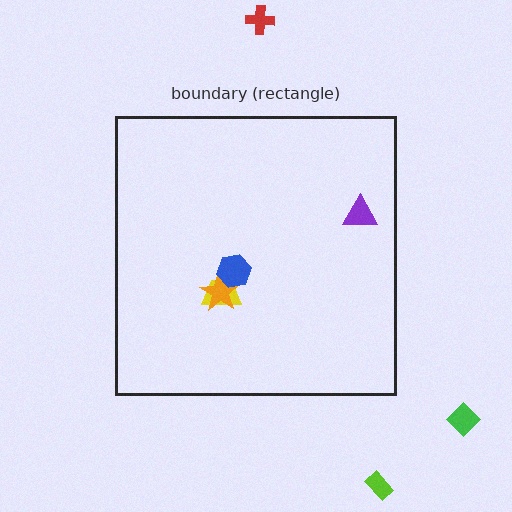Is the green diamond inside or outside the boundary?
Outside.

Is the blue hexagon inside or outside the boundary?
Inside.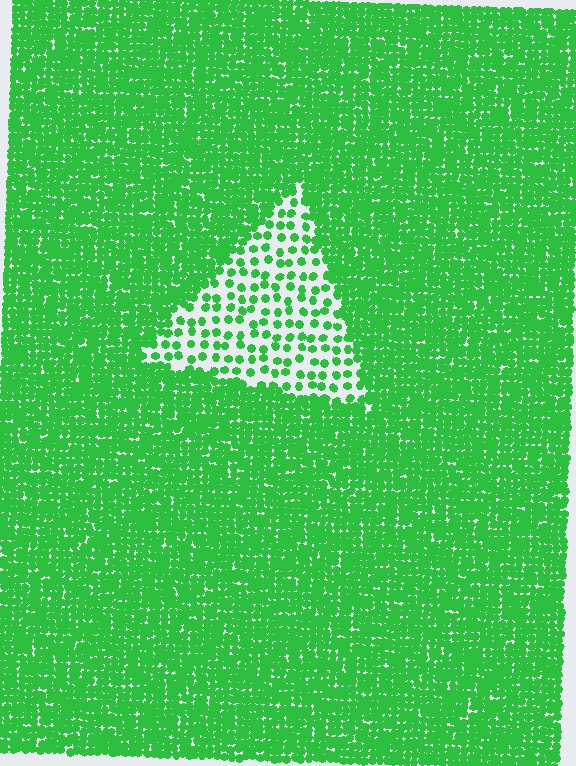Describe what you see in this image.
The image contains small green elements arranged at two different densities. A triangle-shaped region is visible where the elements are less densely packed than the surrounding area.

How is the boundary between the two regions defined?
The boundary is defined by a change in element density (approximately 3.0x ratio). All elements are the same color, size, and shape.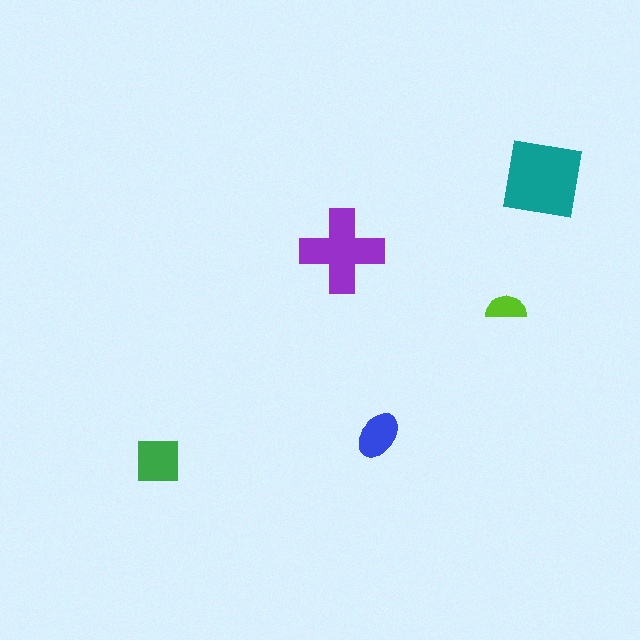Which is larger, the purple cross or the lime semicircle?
The purple cross.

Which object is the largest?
The teal square.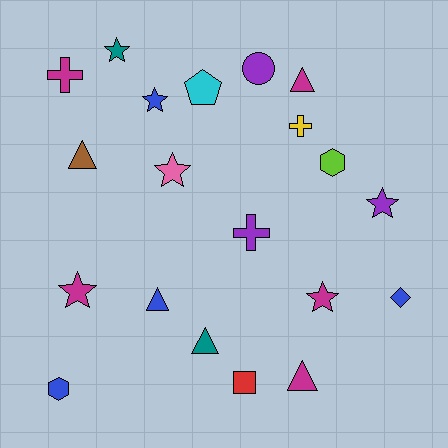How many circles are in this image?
There is 1 circle.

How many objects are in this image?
There are 20 objects.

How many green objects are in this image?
There are no green objects.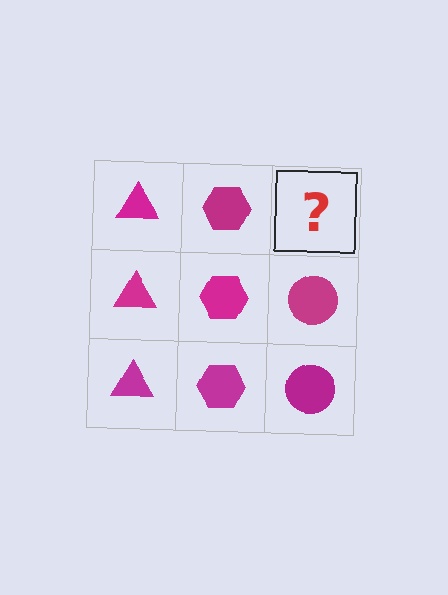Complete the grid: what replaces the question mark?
The question mark should be replaced with a magenta circle.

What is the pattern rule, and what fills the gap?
The rule is that each column has a consistent shape. The gap should be filled with a magenta circle.